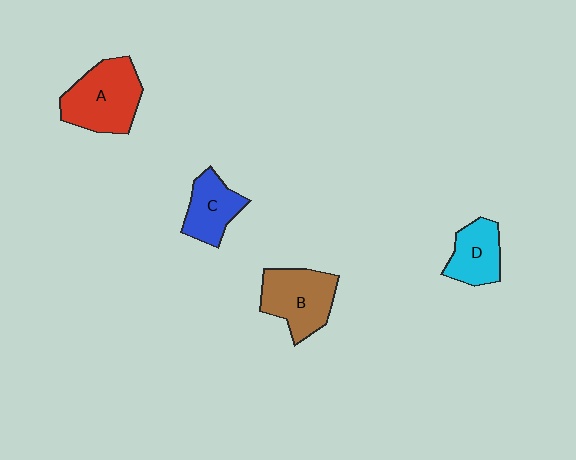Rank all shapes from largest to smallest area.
From largest to smallest: A (red), B (brown), C (blue), D (cyan).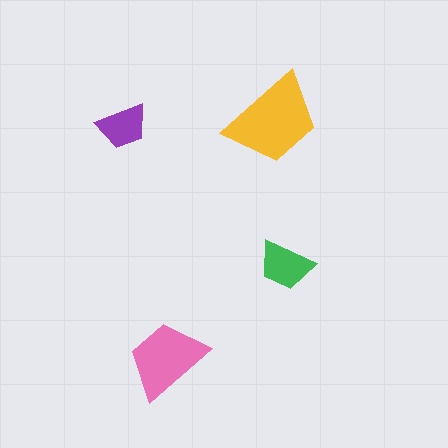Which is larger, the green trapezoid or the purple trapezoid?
The green one.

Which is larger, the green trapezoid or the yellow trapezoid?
The yellow one.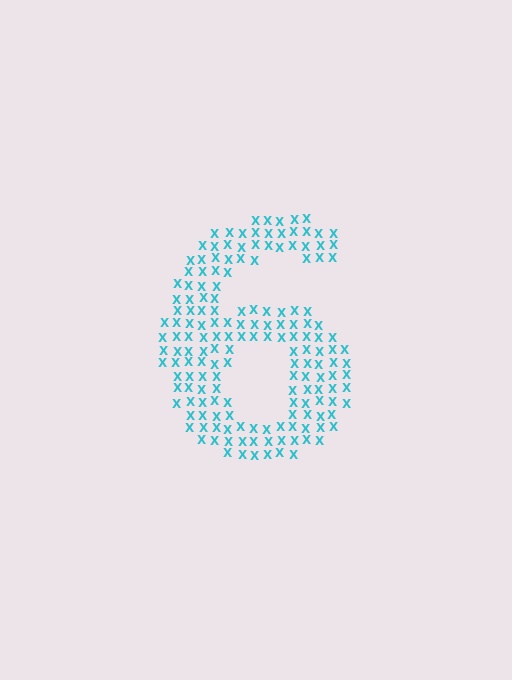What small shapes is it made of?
It is made of small letter X's.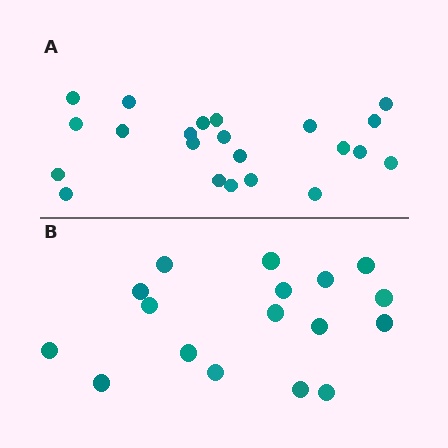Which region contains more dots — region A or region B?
Region A (the top region) has more dots.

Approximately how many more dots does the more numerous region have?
Region A has about 5 more dots than region B.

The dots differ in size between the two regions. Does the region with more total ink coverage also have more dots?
No. Region B has more total ink coverage because its dots are larger, but region A actually contains more individual dots. Total area can be misleading — the number of items is what matters here.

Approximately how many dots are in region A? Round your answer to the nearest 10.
About 20 dots. (The exact count is 22, which rounds to 20.)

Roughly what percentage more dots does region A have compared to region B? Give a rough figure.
About 30% more.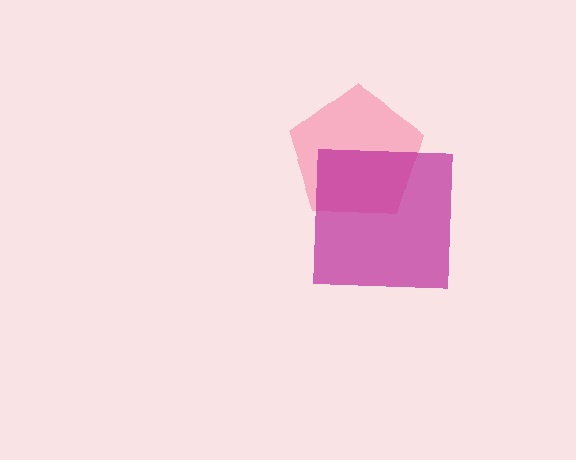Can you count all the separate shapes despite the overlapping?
Yes, there are 2 separate shapes.